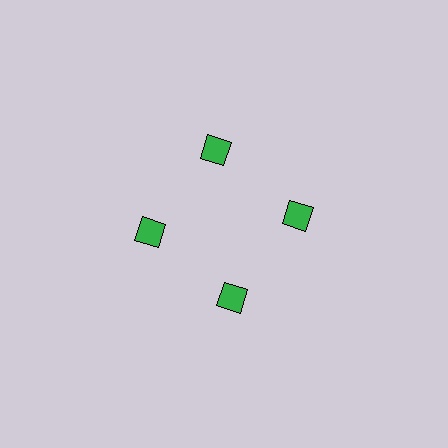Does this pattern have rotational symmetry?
Yes, this pattern has 4-fold rotational symmetry. It looks the same after rotating 90 degrees around the center.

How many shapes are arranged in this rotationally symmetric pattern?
There are 4 shapes, arranged in 4 groups of 1.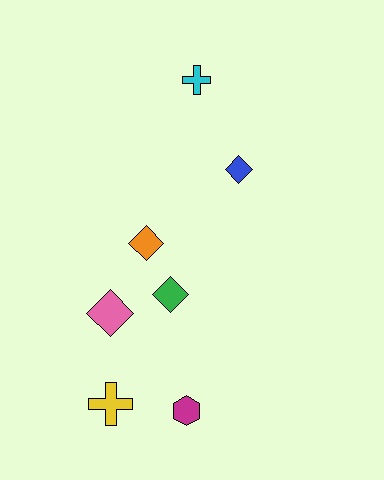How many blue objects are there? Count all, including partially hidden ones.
There is 1 blue object.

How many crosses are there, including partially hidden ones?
There are 2 crosses.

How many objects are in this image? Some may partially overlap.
There are 7 objects.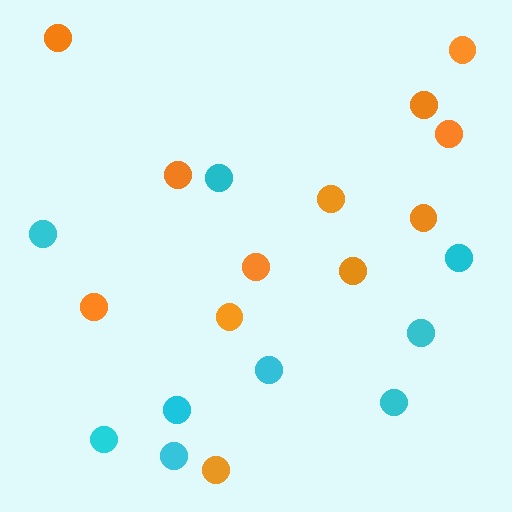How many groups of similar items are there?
There are 2 groups: one group of cyan circles (9) and one group of orange circles (12).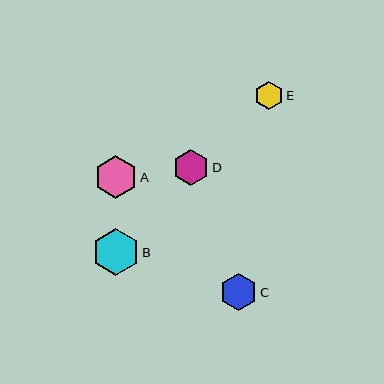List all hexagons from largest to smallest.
From largest to smallest: B, A, C, D, E.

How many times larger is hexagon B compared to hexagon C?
Hexagon B is approximately 1.3 times the size of hexagon C.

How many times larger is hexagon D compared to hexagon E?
Hexagon D is approximately 1.3 times the size of hexagon E.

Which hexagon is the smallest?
Hexagon E is the smallest with a size of approximately 28 pixels.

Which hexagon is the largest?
Hexagon B is the largest with a size of approximately 47 pixels.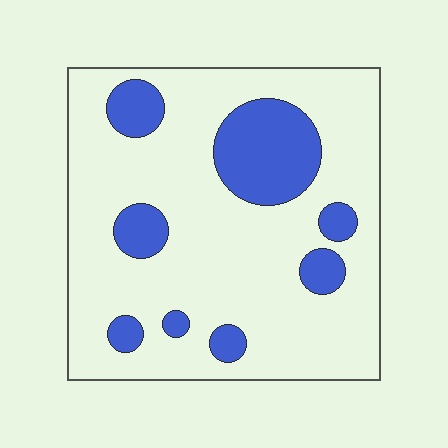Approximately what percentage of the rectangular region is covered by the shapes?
Approximately 20%.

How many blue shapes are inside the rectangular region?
8.